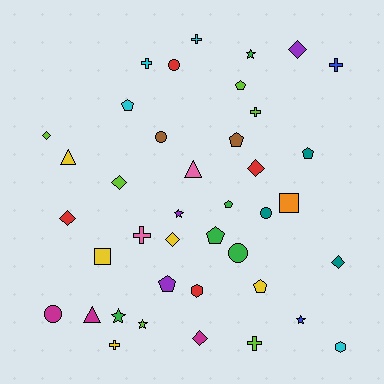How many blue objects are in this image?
There are 2 blue objects.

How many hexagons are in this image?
There are 2 hexagons.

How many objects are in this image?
There are 40 objects.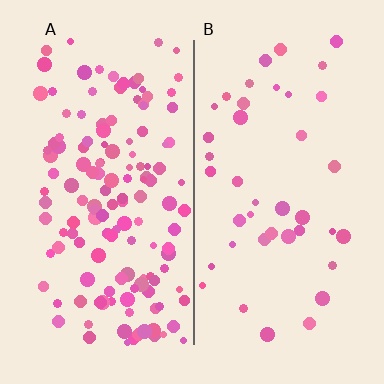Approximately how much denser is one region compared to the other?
Approximately 3.4× — region A over region B.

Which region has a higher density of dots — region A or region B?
A (the left).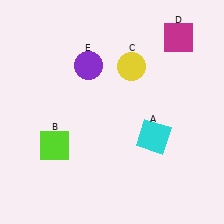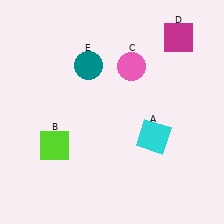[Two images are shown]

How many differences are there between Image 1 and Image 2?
There are 2 differences between the two images.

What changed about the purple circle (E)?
In Image 1, E is purple. In Image 2, it changed to teal.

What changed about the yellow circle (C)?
In Image 1, C is yellow. In Image 2, it changed to pink.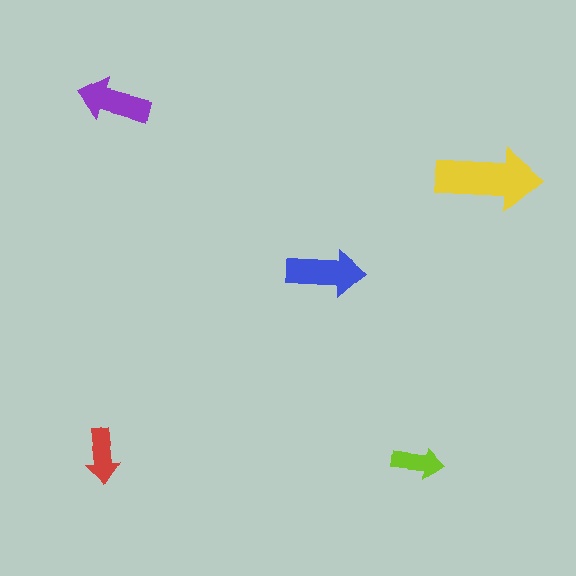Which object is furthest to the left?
The purple arrow is leftmost.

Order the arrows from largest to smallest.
the yellow one, the blue one, the purple one, the red one, the lime one.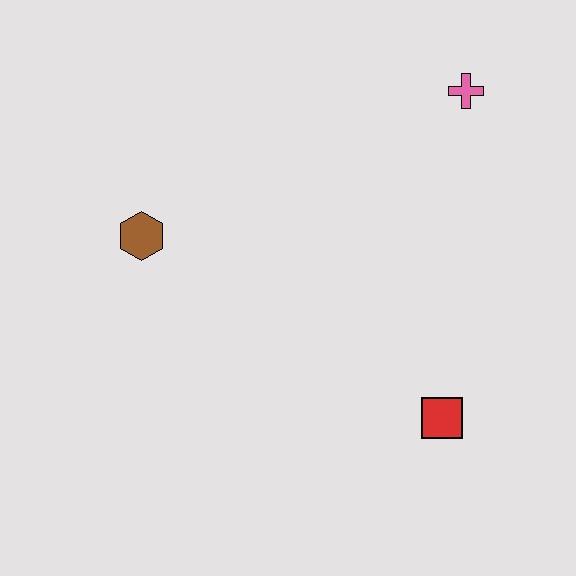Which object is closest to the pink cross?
The red square is closest to the pink cross.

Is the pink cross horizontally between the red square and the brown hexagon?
No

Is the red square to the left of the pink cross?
Yes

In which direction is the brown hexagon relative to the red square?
The brown hexagon is to the left of the red square.